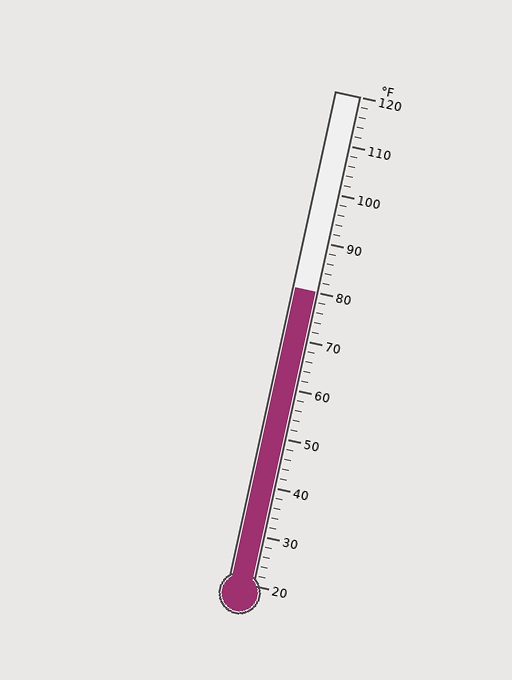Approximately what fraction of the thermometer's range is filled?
The thermometer is filled to approximately 60% of its range.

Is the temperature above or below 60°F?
The temperature is above 60°F.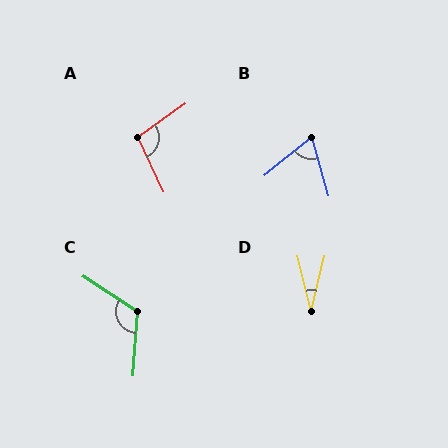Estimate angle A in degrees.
Approximately 100 degrees.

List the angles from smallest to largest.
D (27°), B (67°), A (100°), C (119°).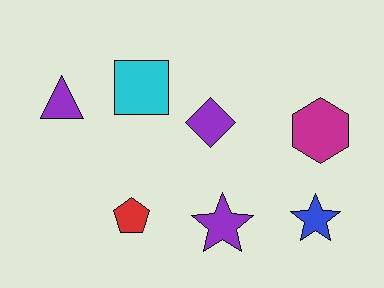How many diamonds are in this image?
There is 1 diamond.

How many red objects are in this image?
There is 1 red object.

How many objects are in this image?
There are 7 objects.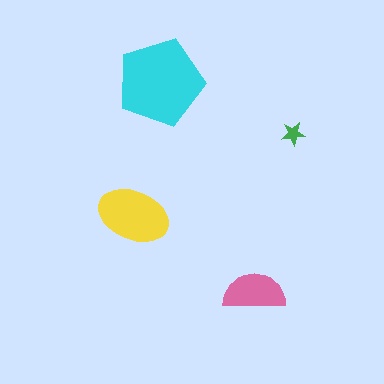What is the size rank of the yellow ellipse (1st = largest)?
2nd.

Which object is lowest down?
The pink semicircle is bottommost.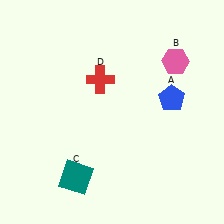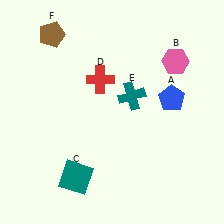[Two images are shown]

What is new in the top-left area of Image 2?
A brown pentagon (F) was added in the top-left area of Image 2.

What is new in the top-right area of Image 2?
A teal cross (E) was added in the top-right area of Image 2.